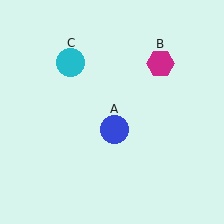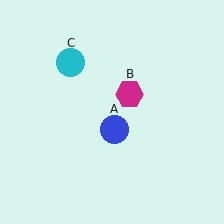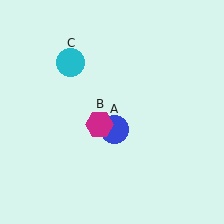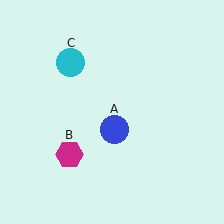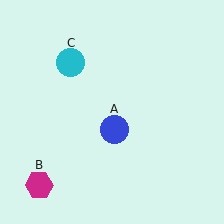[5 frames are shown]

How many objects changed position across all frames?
1 object changed position: magenta hexagon (object B).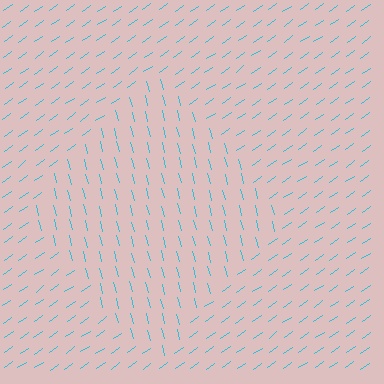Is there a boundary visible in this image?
Yes, there is a texture boundary formed by a change in line orientation.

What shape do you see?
I see a diamond.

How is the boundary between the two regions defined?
The boundary is defined purely by a change in line orientation (approximately 69 degrees difference). All lines are the same color and thickness.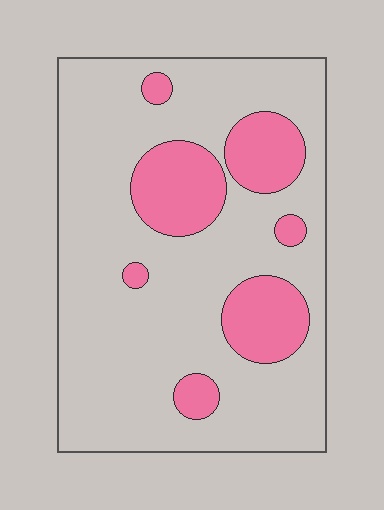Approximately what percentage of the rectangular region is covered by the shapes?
Approximately 20%.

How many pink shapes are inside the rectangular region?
7.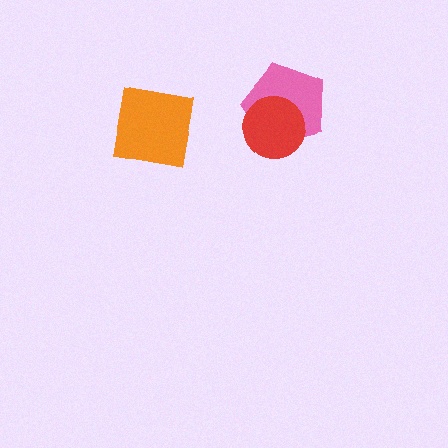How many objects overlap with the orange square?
0 objects overlap with the orange square.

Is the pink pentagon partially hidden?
Yes, it is partially covered by another shape.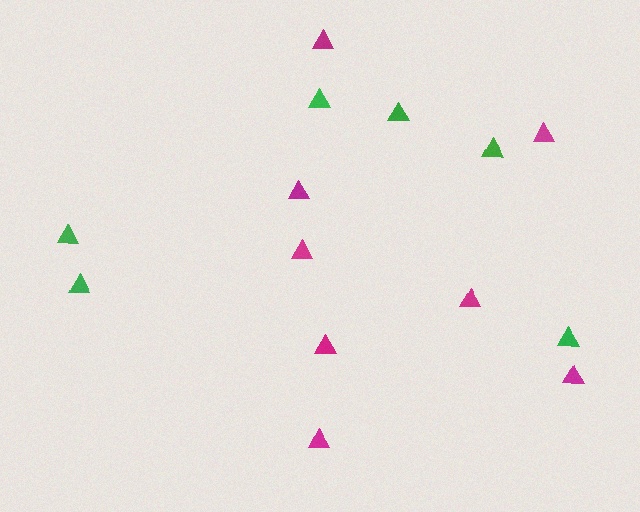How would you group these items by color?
There are 2 groups: one group of green triangles (6) and one group of magenta triangles (8).